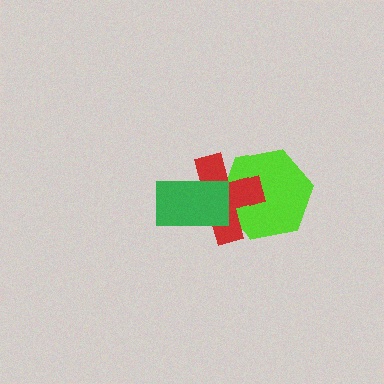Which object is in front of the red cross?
The green rectangle is in front of the red cross.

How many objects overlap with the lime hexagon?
2 objects overlap with the lime hexagon.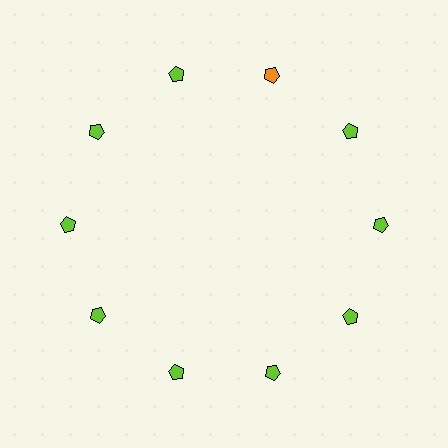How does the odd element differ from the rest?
It has a different color: orange instead of lime.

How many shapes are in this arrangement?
There are 10 shapes arranged in a ring pattern.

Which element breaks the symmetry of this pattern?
The orange pentagon at roughly the 1 o'clock position breaks the symmetry. All other shapes are lime pentagons.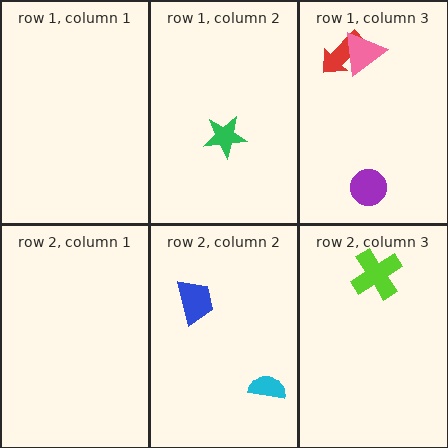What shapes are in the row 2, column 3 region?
The lime cross.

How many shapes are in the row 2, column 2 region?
2.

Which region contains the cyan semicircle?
The row 2, column 2 region.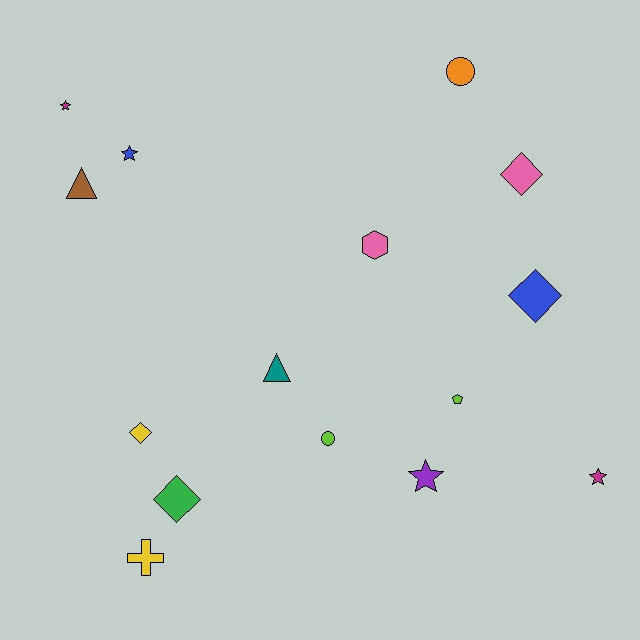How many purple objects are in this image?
There is 1 purple object.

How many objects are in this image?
There are 15 objects.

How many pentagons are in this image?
There is 1 pentagon.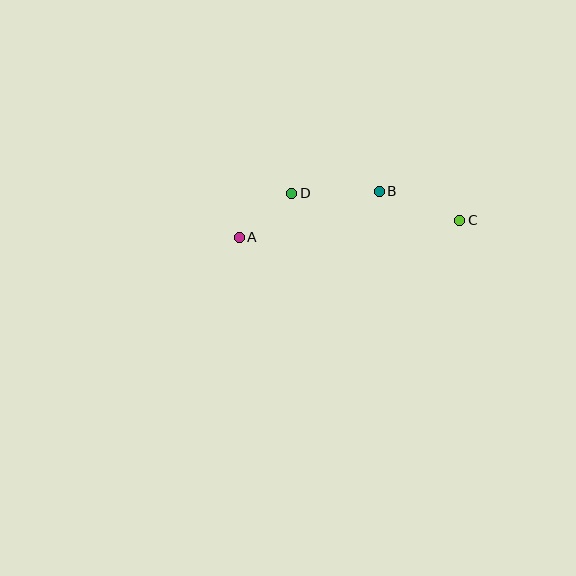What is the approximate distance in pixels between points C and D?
The distance between C and D is approximately 170 pixels.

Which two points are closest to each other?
Points A and D are closest to each other.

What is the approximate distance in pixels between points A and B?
The distance between A and B is approximately 147 pixels.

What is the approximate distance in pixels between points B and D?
The distance between B and D is approximately 87 pixels.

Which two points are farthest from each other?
Points A and C are farthest from each other.